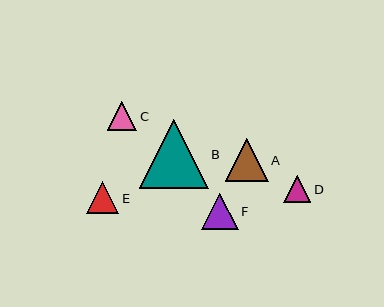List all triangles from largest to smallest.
From largest to smallest: B, A, F, E, C, D.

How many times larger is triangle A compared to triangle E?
Triangle A is approximately 1.3 times the size of triangle E.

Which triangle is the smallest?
Triangle D is the smallest with a size of approximately 27 pixels.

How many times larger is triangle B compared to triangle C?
Triangle B is approximately 2.3 times the size of triangle C.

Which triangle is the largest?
Triangle B is the largest with a size of approximately 69 pixels.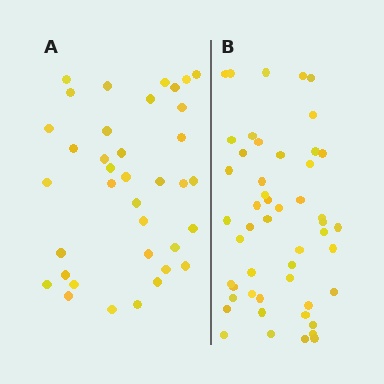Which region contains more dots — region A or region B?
Region B (the right region) has more dots.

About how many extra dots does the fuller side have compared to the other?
Region B has approximately 15 more dots than region A.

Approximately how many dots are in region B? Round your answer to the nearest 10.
About 50 dots.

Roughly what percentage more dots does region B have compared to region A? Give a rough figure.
About 35% more.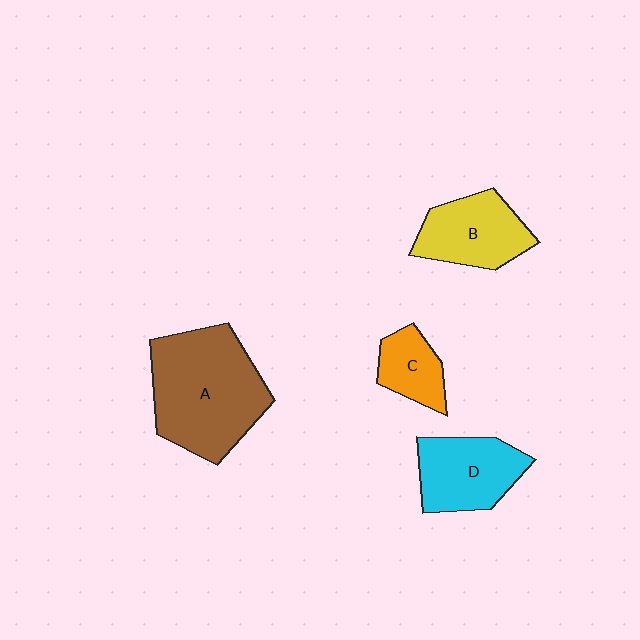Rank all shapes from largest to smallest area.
From largest to smallest: A (brown), D (cyan), B (yellow), C (orange).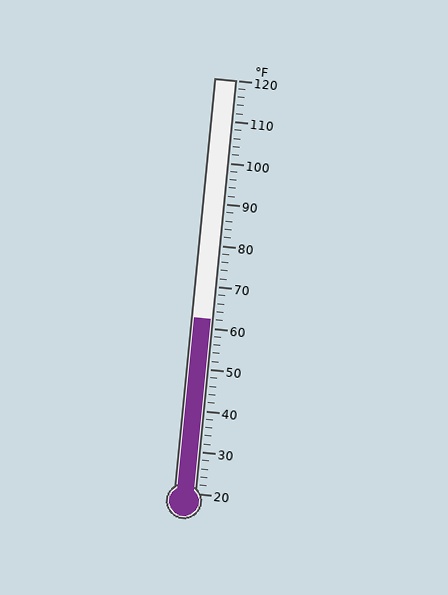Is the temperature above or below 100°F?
The temperature is below 100°F.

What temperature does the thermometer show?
The thermometer shows approximately 62°F.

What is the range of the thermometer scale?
The thermometer scale ranges from 20°F to 120°F.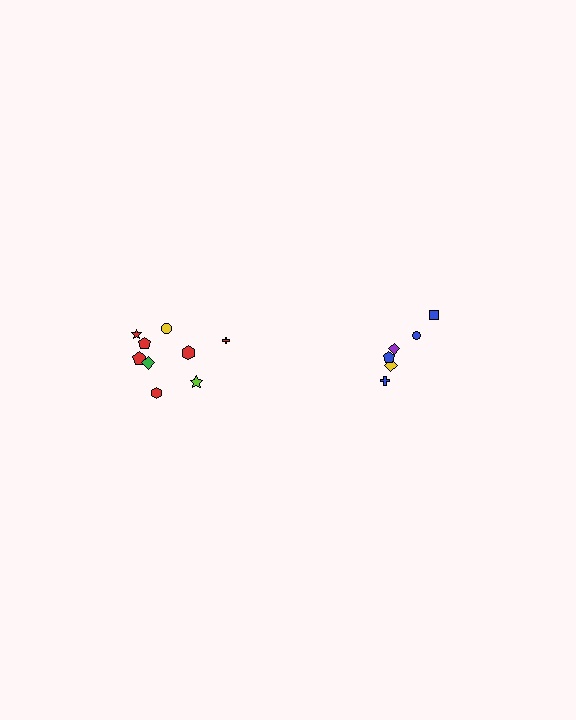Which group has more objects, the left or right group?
The left group.